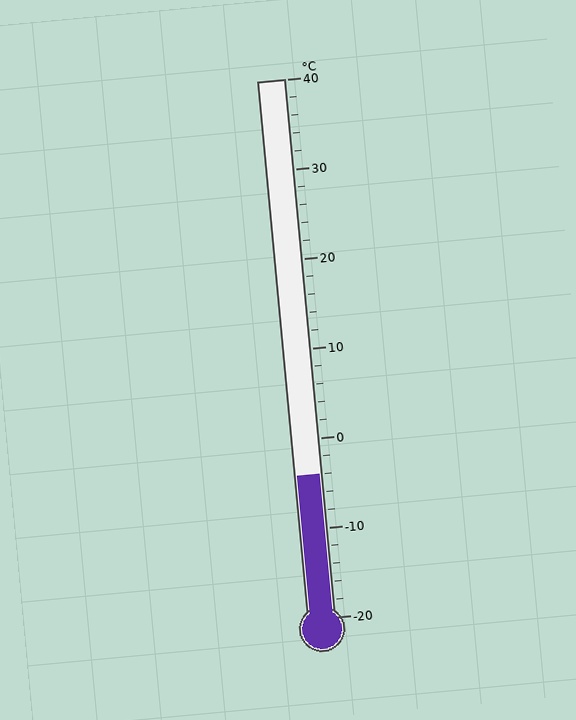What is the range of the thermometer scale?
The thermometer scale ranges from -20°C to 40°C.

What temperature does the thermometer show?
The thermometer shows approximately -4°C.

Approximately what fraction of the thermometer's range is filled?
The thermometer is filled to approximately 25% of its range.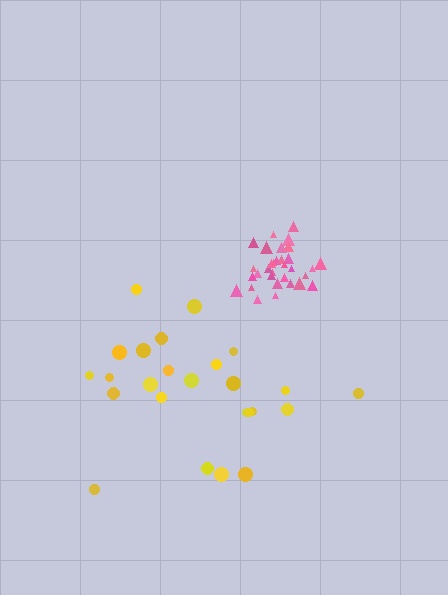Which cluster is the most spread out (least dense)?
Yellow.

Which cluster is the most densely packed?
Pink.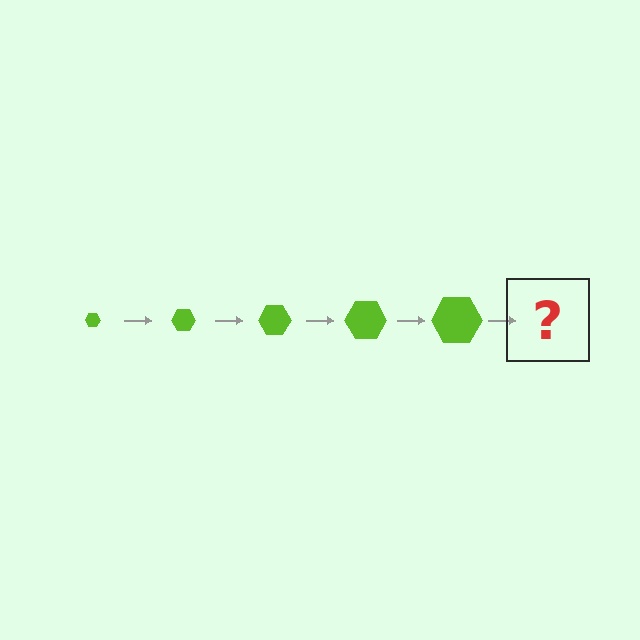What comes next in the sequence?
The next element should be a lime hexagon, larger than the previous one.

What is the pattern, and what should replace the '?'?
The pattern is that the hexagon gets progressively larger each step. The '?' should be a lime hexagon, larger than the previous one.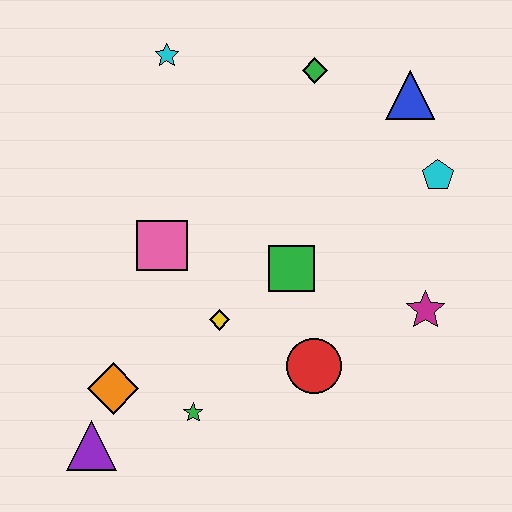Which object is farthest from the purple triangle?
The blue triangle is farthest from the purple triangle.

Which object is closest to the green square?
The yellow diamond is closest to the green square.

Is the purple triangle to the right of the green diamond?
No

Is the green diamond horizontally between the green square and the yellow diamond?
No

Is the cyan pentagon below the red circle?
No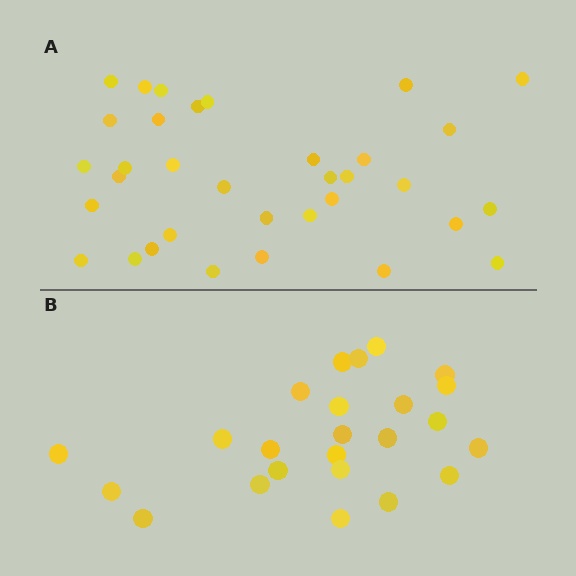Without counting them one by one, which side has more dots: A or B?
Region A (the top region) has more dots.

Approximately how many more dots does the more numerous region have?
Region A has roughly 10 or so more dots than region B.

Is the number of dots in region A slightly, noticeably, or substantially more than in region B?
Region A has noticeably more, but not dramatically so. The ratio is roughly 1.4 to 1.